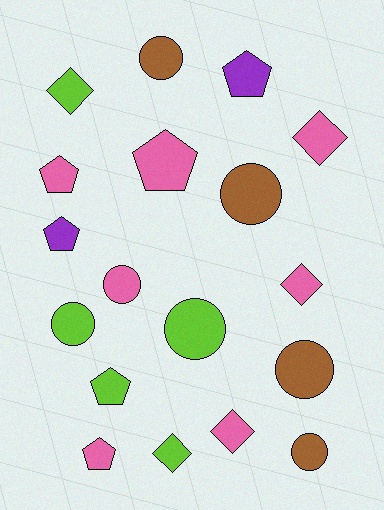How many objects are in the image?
There are 18 objects.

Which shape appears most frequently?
Circle, with 7 objects.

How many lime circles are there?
There are 2 lime circles.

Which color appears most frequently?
Pink, with 7 objects.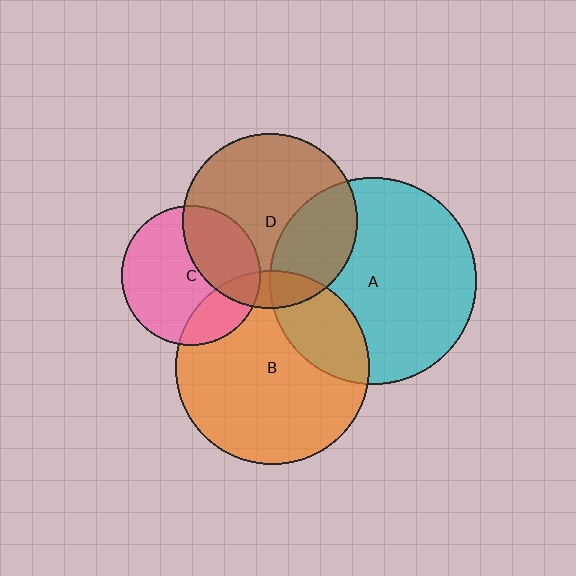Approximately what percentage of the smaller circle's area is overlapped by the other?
Approximately 10%.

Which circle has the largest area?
Circle A (cyan).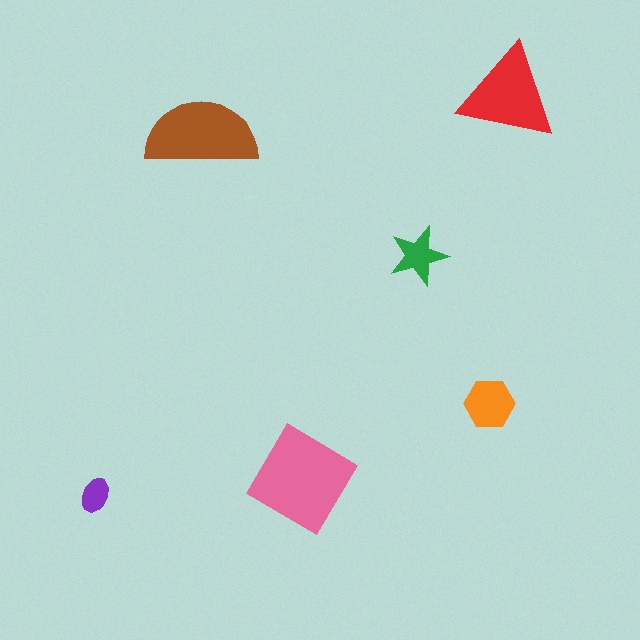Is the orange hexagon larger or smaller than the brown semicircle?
Smaller.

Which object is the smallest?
The purple ellipse.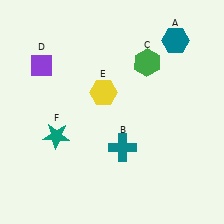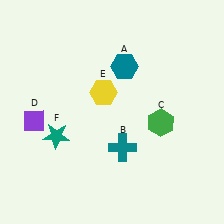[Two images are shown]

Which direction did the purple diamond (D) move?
The purple diamond (D) moved down.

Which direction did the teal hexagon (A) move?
The teal hexagon (A) moved left.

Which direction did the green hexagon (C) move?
The green hexagon (C) moved down.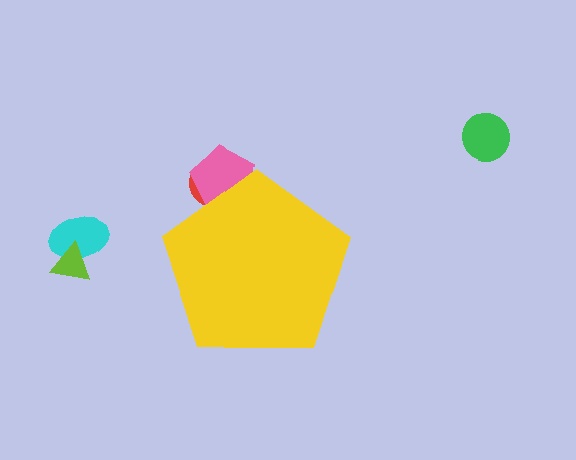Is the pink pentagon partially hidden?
Yes, the pink pentagon is partially hidden behind the yellow pentagon.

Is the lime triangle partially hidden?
No, the lime triangle is fully visible.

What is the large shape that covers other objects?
A yellow pentagon.